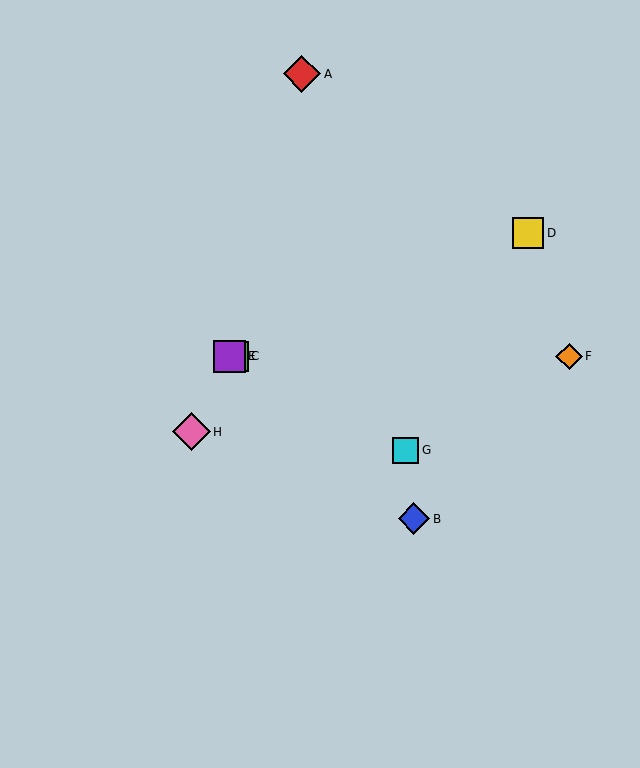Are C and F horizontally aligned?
Yes, both are at y≈356.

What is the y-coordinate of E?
Object E is at y≈356.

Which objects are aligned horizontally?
Objects C, E, F are aligned horizontally.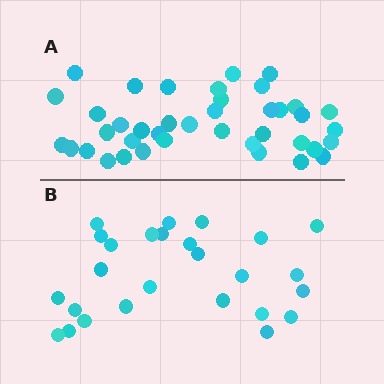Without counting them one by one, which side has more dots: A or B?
Region A (the top region) has more dots.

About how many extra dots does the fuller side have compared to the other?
Region A has approximately 15 more dots than region B.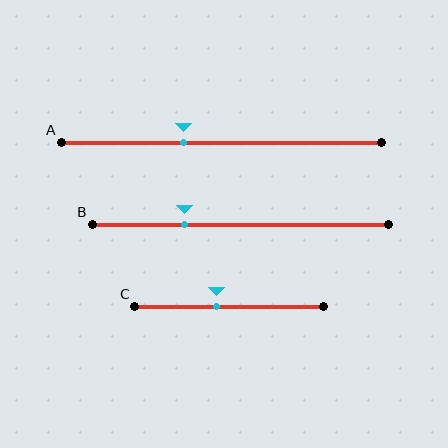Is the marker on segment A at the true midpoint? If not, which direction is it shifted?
No, the marker on segment A is shifted to the left by about 12% of the segment length.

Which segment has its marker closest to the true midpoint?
Segment C has its marker closest to the true midpoint.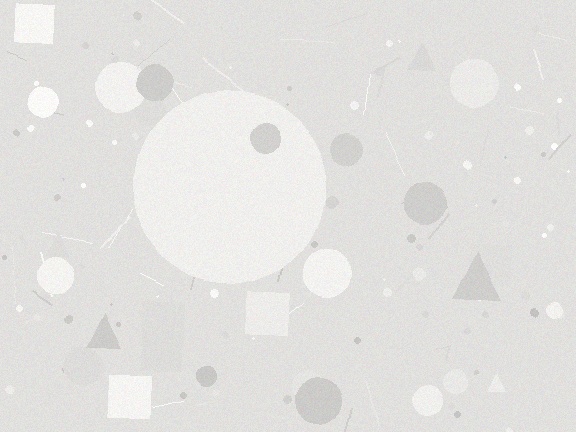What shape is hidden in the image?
A circle is hidden in the image.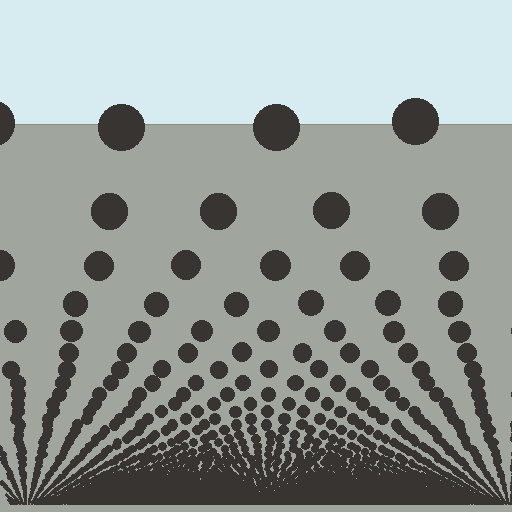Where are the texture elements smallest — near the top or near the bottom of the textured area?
Near the bottom.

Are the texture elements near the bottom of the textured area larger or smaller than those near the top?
Smaller. The gradient is inverted — elements near the bottom are smaller and denser.